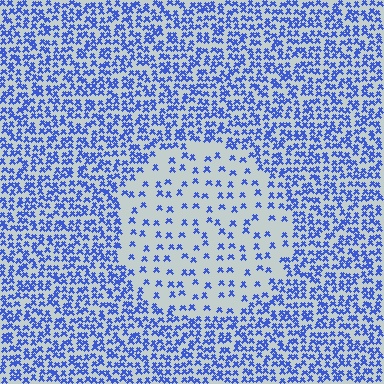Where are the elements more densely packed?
The elements are more densely packed outside the circle boundary.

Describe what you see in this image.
The image contains small blue elements arranged at two different densities. A circle-shaped region is visible where the elements are less densely packed than the surrounding area.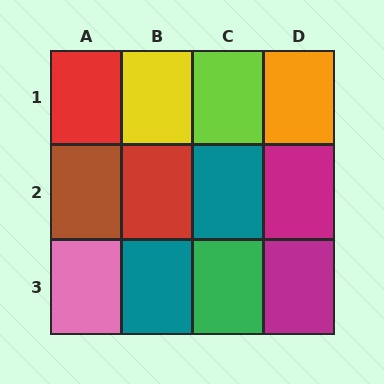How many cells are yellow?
1 cell is yellow.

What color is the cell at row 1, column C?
Lime.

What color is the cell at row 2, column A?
Brown.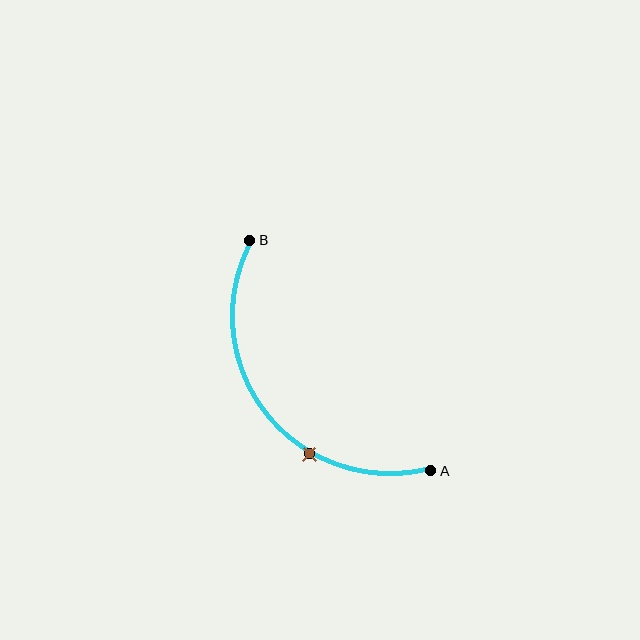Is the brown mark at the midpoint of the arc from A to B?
No. The brown mark lies on the arc but is closer to endpoint A. The arc midpoint would be at the point on the curve equidistant along the arc from both A and B.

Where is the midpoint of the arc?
The arc midpoint is the point on the curve farthest from the straight line joining A and B. It sits below and to the left of that line.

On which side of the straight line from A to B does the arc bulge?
The arc bulges below and to the left of the straight line connecting A and B.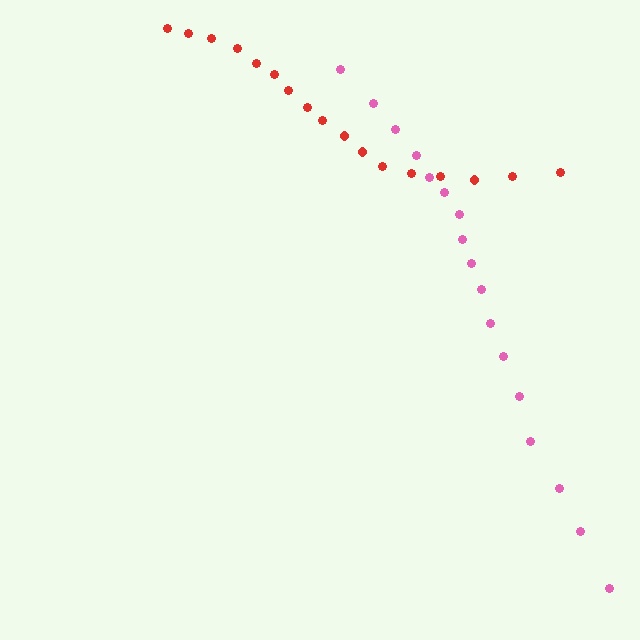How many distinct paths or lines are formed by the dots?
There are 2 distinct paths.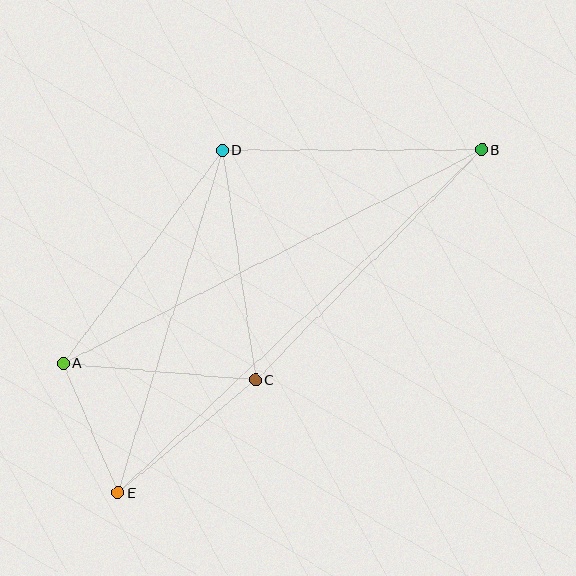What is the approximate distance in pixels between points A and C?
The distance between A and C is approximately 193 pixels.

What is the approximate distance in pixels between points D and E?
The distance between D and E is approximately 358 pixels.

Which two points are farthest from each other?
Points B and E are farthest from each other.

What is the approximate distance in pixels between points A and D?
The distance between A and D is approximately 266 pixels.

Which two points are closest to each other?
Points A and E are closest to each other.